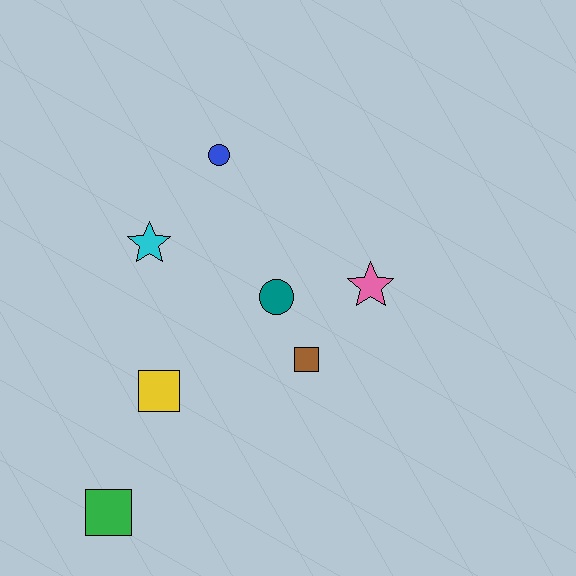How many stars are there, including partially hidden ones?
There are 2 stars.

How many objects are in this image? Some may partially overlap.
There are 7 objects.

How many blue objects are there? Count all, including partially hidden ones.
There is 1 blue object.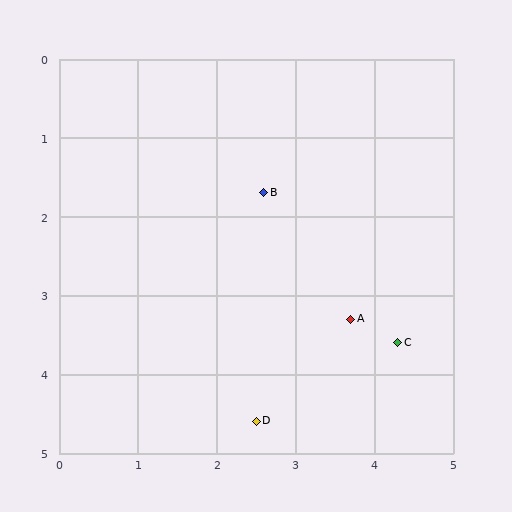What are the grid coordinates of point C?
Point C is at approximately (4.3, 3.6).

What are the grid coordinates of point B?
Point B is at approximately (2.6, 1.7).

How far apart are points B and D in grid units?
Points B and D are about 2.9 grid units apart.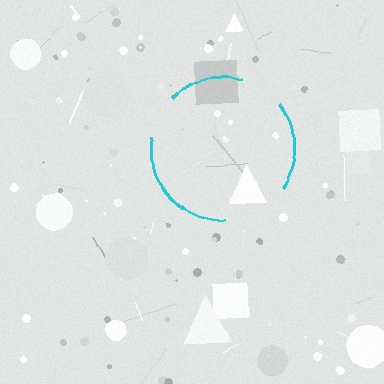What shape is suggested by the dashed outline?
The dashed outline suggests a circle.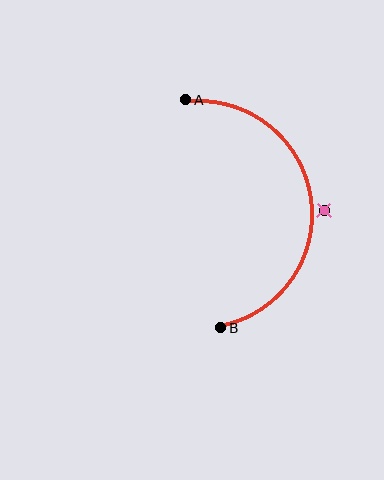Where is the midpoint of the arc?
The arc midpoint is the point on the curve farthest from the straight line joining A and B. It sits to the right of that line.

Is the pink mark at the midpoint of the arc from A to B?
No — the pink mark does not lie on the arc at all. It sits slightly outside the curve.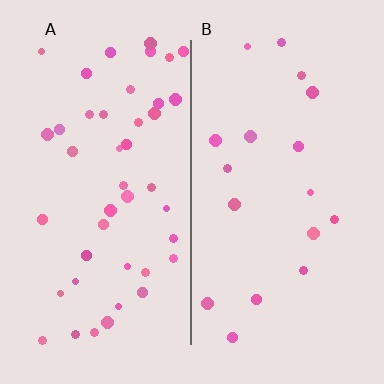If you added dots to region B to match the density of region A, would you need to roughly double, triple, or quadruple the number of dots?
Approximately double.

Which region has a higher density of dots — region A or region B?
A (the left).